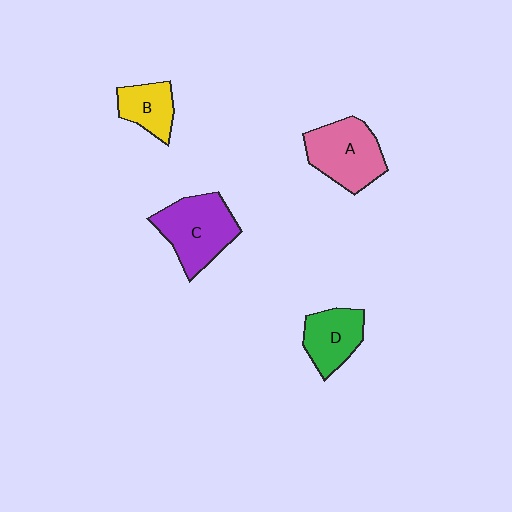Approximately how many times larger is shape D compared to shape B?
Approximately 1.2 times.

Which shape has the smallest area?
Shape B (yellow).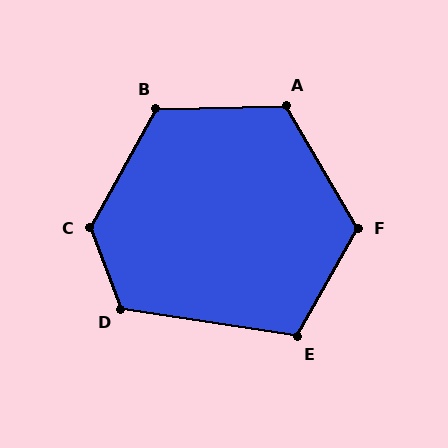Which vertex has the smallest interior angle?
E, at approximately 111 degrees.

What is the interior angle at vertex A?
Approximately 119 degrees (obtuse).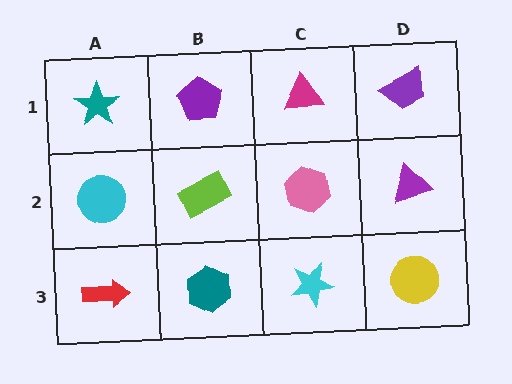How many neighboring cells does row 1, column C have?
3.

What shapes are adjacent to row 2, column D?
A purple trapezoid (row 1, column D), a yellow circle (row 3, column D), a pink hexagon (row 2, column C).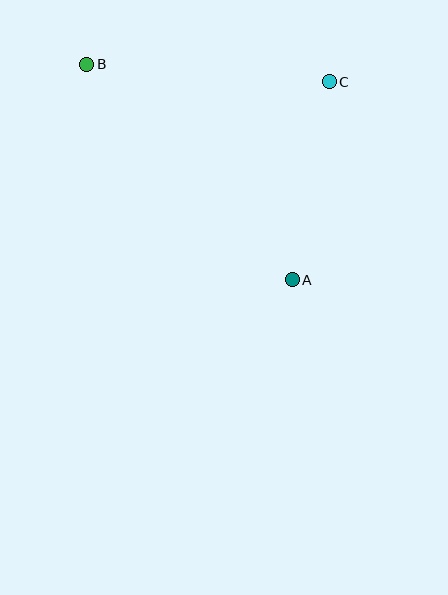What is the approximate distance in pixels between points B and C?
The distance between B and C is approximately 243 pixels.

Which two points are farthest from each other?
Points A and B are farthest from each other.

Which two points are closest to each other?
Points A and C are closest to each other.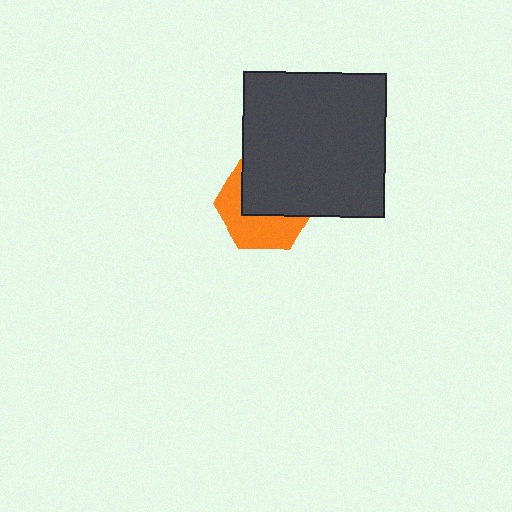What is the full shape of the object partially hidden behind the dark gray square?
The partially hidden object is an orange hexagon.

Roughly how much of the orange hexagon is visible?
About half of it is visible (roughly 48%).